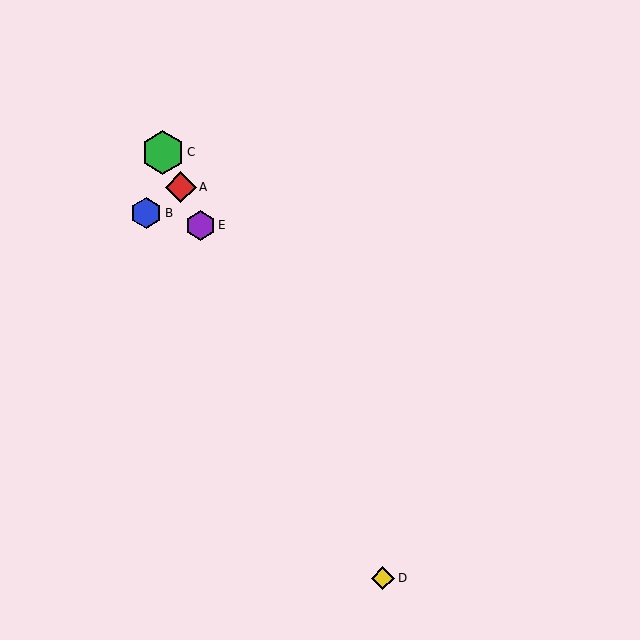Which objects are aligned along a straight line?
Objects A, C, D, E are aligned along a straight line.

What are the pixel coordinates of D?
Object D is at (383, 578).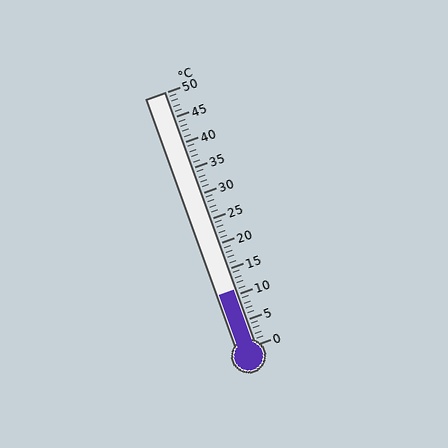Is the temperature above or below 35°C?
The temperature is below 35°C.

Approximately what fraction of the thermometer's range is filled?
The thermometer is filled to approximately 20% of its range.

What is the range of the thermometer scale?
The thermometer scale ranges from 0°C to 50°C.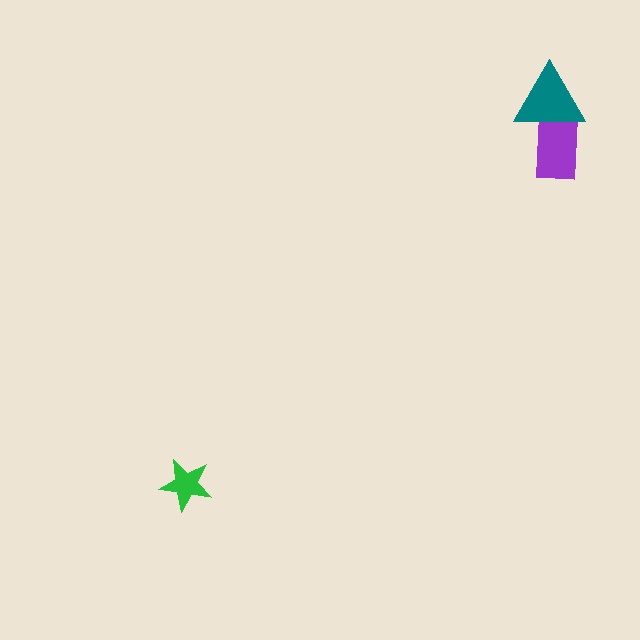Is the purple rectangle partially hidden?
Yes, it is partially covered by another shape.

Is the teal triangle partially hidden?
No, no other shape covers it.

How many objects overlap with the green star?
0 objects overlap with the green star.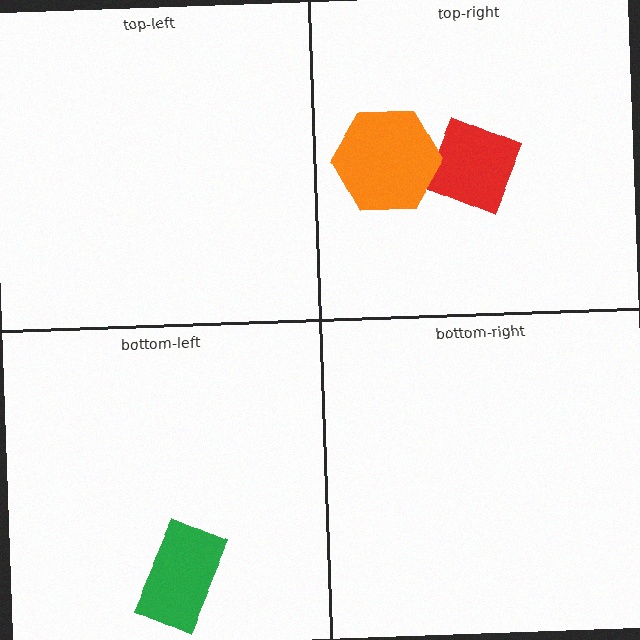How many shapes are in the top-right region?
2.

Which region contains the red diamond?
The top-right region.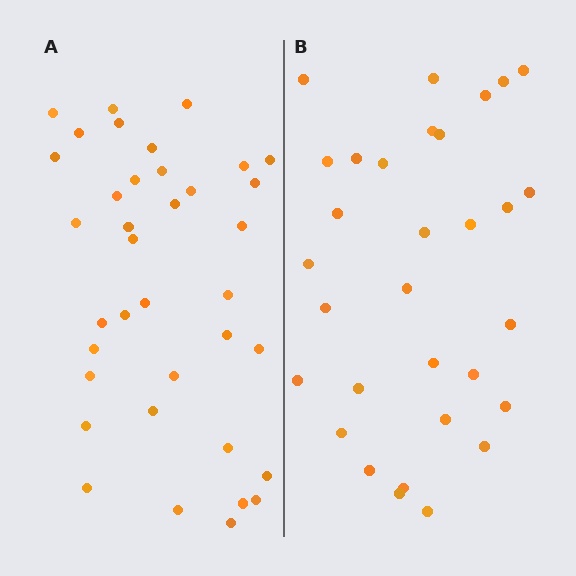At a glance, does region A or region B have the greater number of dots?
Region A (the left region) has more dots.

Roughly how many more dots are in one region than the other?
Region A has about 6 more dots than region B.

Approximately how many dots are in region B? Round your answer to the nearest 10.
About 30 dots. (The exact count is 31, which rounds to 30.)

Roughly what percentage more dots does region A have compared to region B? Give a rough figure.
About 20% more.